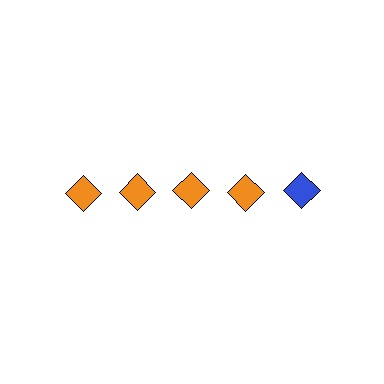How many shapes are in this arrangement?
There are 5 shapes arranged in a grid pattern.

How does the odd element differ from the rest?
It has a different color: blue instead of orange.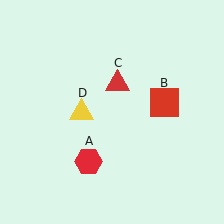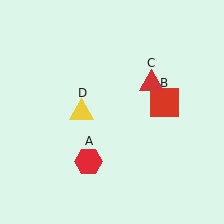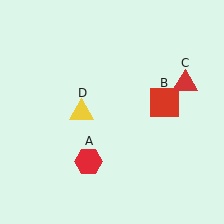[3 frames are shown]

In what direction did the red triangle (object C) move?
The red triangle (object C) moved right.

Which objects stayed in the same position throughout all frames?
Red hexagon (object A) and red square (object B) and yellow triangle (object D) remained stationary.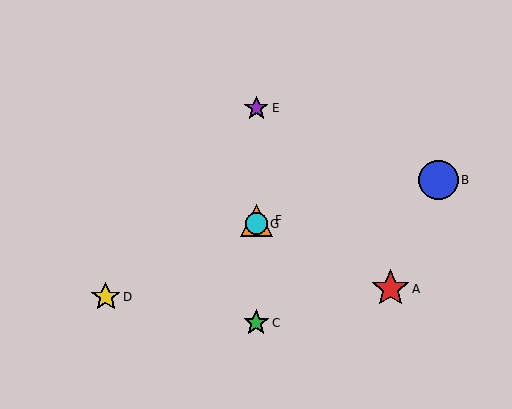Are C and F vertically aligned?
Yes, both are at x≈256.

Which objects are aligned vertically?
Objects C, E, F, G are aligned vertically.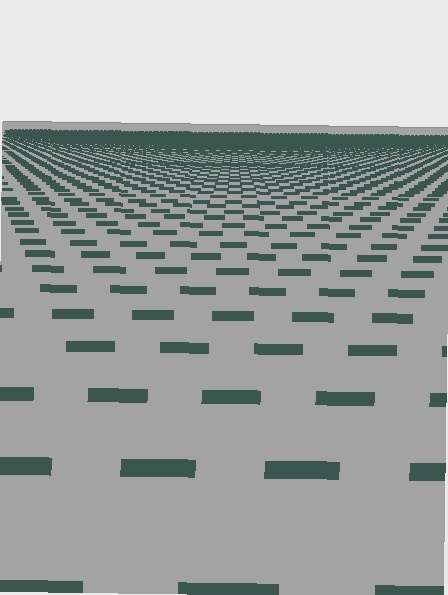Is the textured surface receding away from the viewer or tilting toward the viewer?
The surface is receding away from the viewer. Texture elements get smaller and denser toward the top.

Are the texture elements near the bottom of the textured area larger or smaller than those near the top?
Larger. Near the bottom, elements are closer to the viewer and appear at a bigger on-screen size.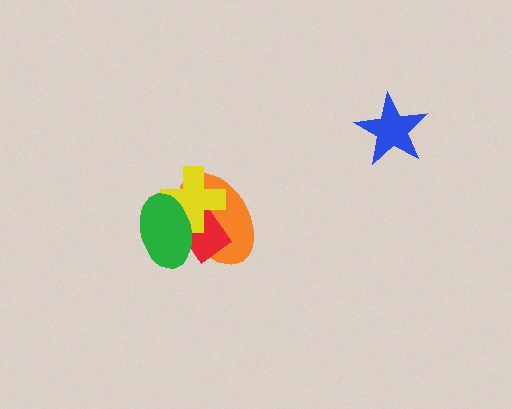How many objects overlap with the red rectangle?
3 objects overlap with the red rectangle.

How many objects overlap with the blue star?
0 objects overlap with the blue star.